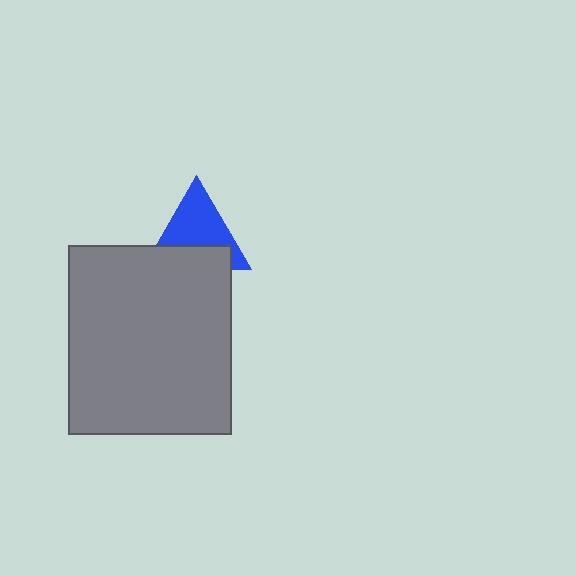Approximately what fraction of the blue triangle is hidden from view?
Roughly 38% of the blue triangle is hidden behind the gray rectangle.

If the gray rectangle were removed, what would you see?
You would see the complete blue triangle.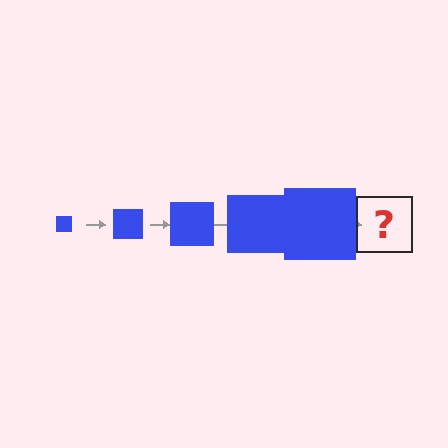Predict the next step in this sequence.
The next step is a blue square, larger than the previous one.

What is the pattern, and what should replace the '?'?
The pattern is that the square gets progressively larger each step. The '?' should be a blue square, larger than the previous one.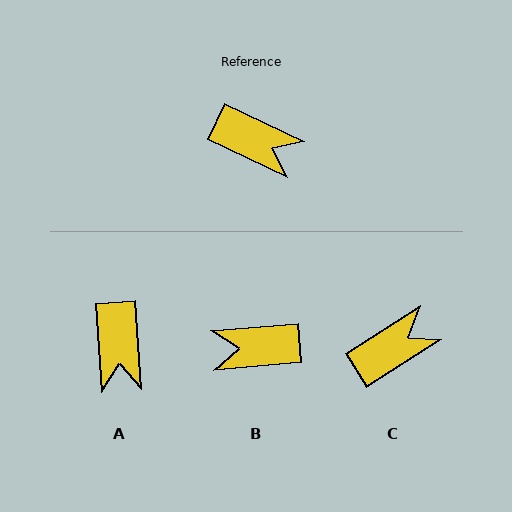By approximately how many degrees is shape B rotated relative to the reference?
Approximately 150 degrees clockwise.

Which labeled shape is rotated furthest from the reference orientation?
B, about 150 degrees away.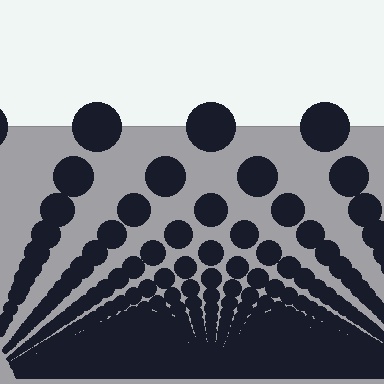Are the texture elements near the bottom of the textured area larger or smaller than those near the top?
Smaller. The gradient is inverted — elements near the bottom are smaller and denser.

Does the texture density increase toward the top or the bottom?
Density increases toward the bottom.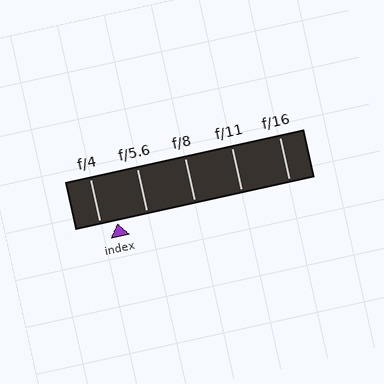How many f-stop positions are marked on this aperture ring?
There are 5 f-stop positions marked.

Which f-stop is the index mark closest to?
The index mark is closest to f/4.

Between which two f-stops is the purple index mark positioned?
The index mark is between f/4 and f/5.6.